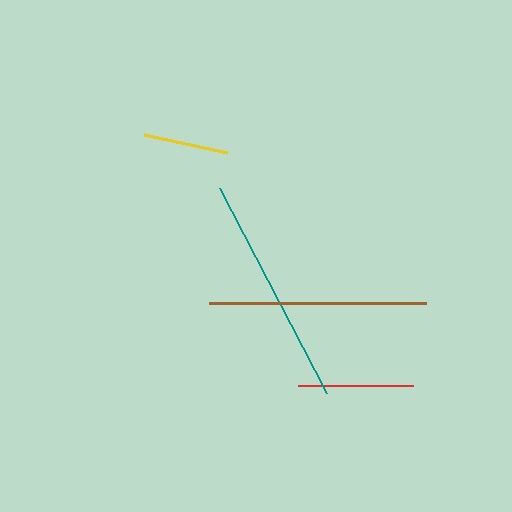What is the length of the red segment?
The red segment is approximately 115 pixels long.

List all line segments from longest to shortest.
From longest to shortest: teal, brown, red, yellow.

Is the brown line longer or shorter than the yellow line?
The brown line is longer than the yellow line.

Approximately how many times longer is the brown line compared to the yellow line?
The brown line is approximately 2.6 times the length of the yellow line.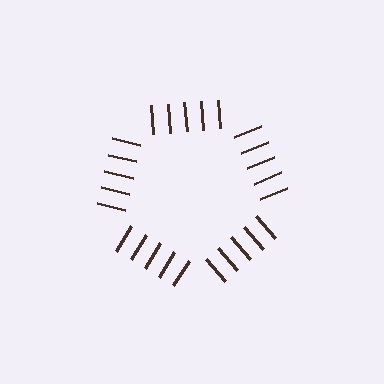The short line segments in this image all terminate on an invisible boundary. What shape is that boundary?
An illusory pentagon — the line segments terminate on its edges but no continuous stroke is drawn.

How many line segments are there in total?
25 — 5 along each of the 5 edges.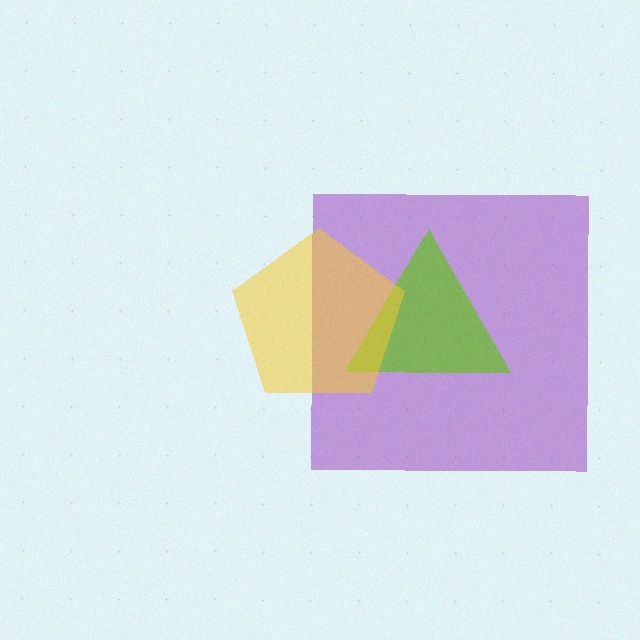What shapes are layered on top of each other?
The layered shapes are: a purple square, a lime triangle, a yellow pentagon.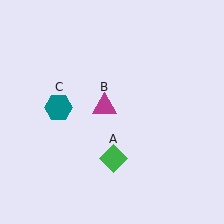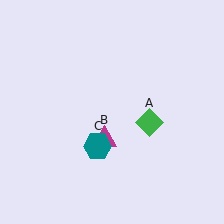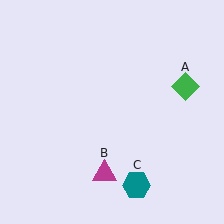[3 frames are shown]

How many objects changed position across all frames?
3 objects changed position: green diamond (object A), magenta triangle (object B), teal hexagon (object C).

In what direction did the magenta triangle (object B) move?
The magenta triangle (object B) moved down.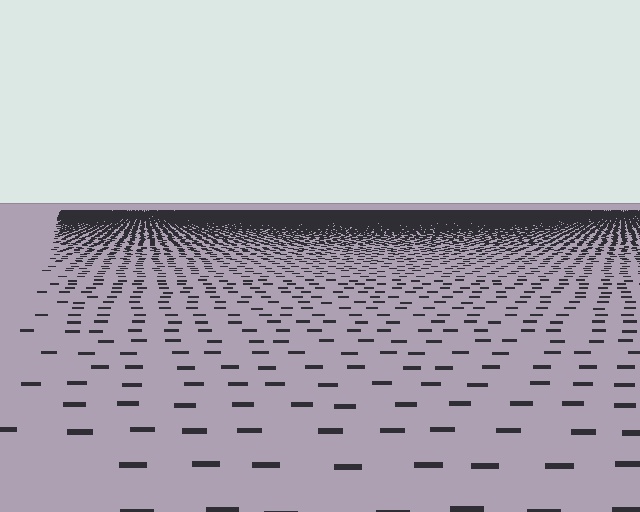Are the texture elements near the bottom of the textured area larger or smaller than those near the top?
Larger. Near the bottom, elements are closer to the viewer and appear at a bigger on-screen size.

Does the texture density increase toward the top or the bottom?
Density increases toward the top.